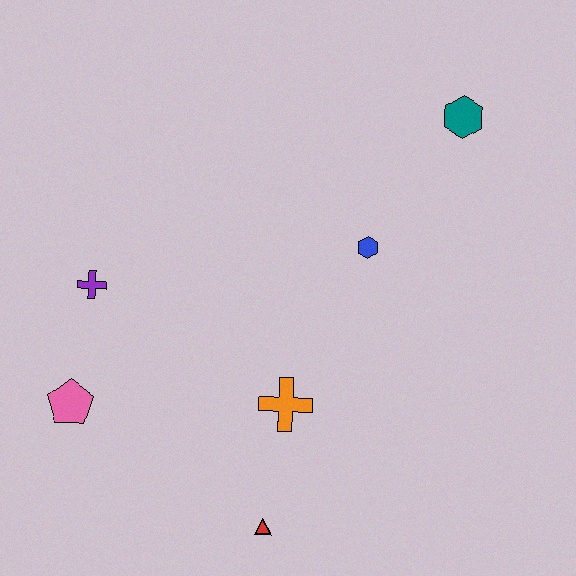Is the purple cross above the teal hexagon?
No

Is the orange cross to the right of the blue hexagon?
No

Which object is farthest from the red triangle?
The teal hexagon is farthest from the red triangle.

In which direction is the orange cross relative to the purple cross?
The orange cross is to the right of the purple cross.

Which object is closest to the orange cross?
The red triangle is closest to the orange cross.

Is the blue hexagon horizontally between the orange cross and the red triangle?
No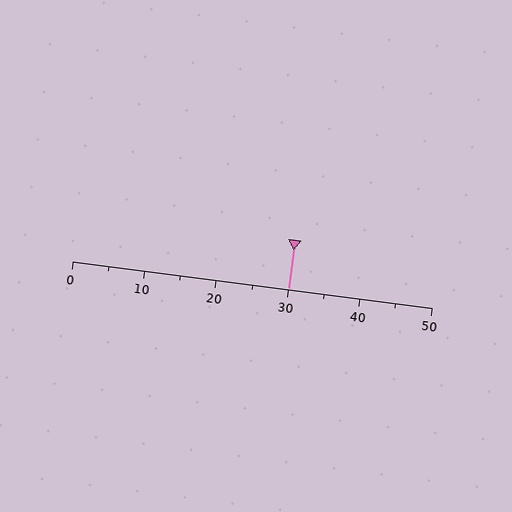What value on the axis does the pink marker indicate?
The marker indicates approximately 30.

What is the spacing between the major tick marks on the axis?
The major ticks are spaced 10 apart.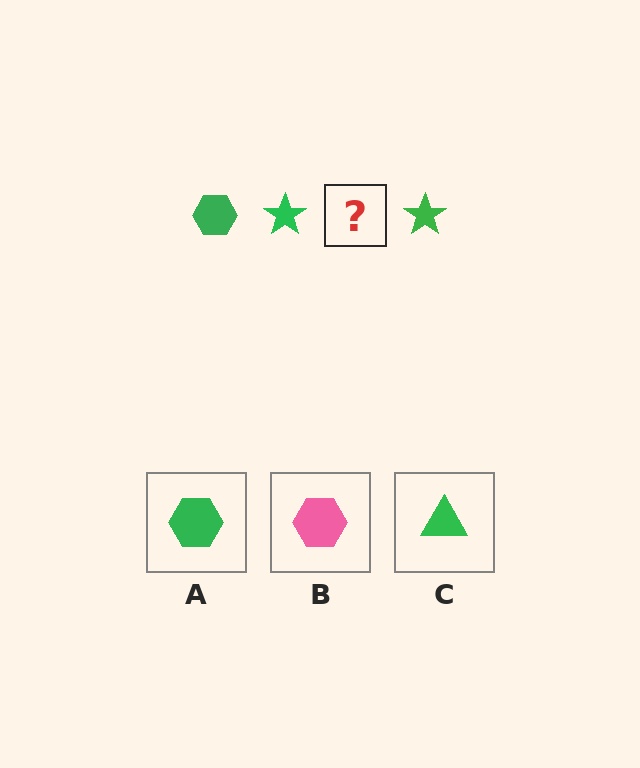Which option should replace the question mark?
Option A.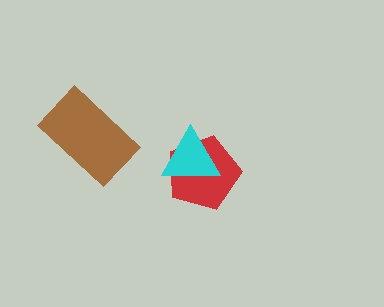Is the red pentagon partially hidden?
Yes, it is partially covered by another shape.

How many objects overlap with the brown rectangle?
0 objects overlap with the brown rectangle.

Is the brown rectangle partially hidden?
No, no other shape covers it.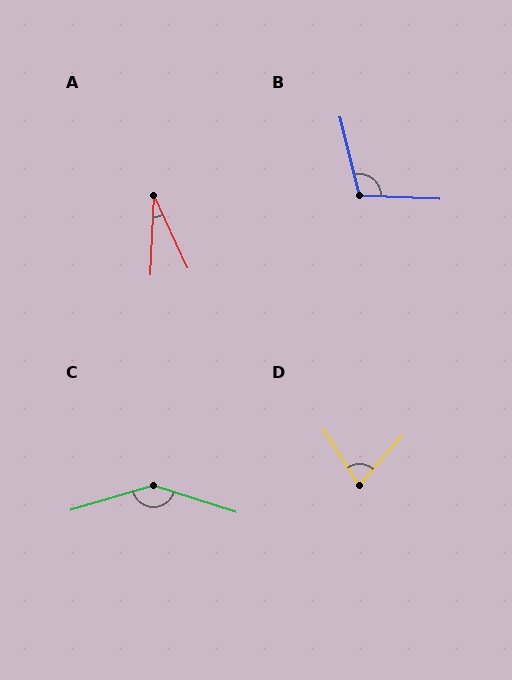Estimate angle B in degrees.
Approximately 106 degrees.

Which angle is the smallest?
A, at approximately 28 degrees.